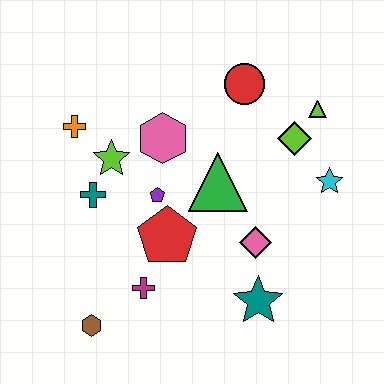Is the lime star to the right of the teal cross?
Yes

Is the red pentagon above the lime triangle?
No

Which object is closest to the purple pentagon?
The red pentagon is closest to the purple pentagon.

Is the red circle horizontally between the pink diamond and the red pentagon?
Yes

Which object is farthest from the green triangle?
The brown hexagon is farthest from the green triangle.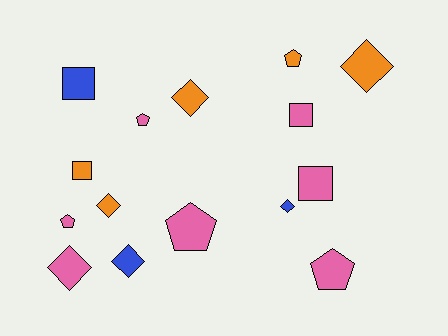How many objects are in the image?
There are 15 objects.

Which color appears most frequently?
Pink, with 7 objects.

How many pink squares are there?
There are 2 pink squares.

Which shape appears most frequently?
Diamond, with 6 objects.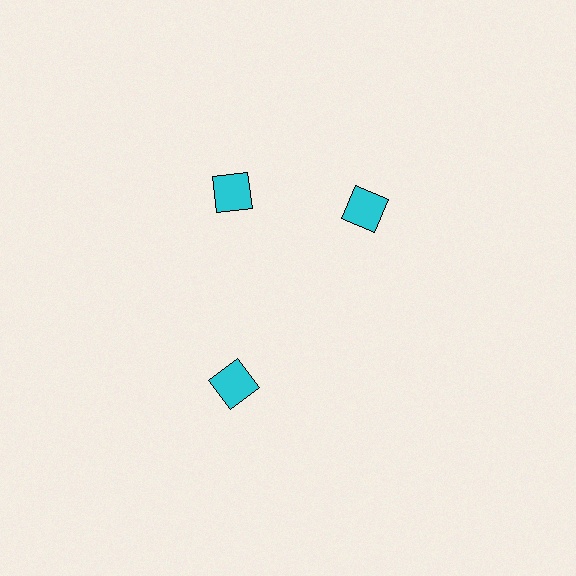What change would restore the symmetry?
The symmetry would be restored by rotating it back into even spacing with its neighbors so that all 3 squares sit at equal angles and equal distance from the center.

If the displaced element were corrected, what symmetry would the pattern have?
It would have 3-fold rotational symmetry — the pattern would map onto itself every 120 degrees.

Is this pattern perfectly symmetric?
No. The 3 cyan squares are arranged in a ring, but one element near the 3 o'clock position is rotated out of alignment along the ring, breaking the 3-fold rotational symmetry.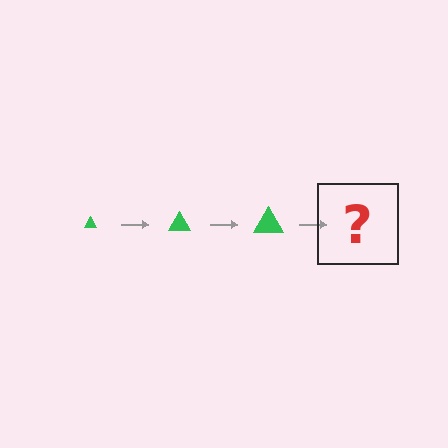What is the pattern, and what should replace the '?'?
The pattern is that the triangle gets progressively larger each step. The '?' should be a green triangle, larger than the previous one.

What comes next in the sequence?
The next element should be a green triangle, larger than the previous one.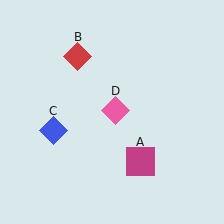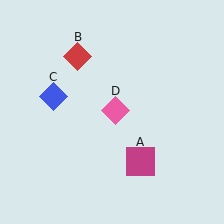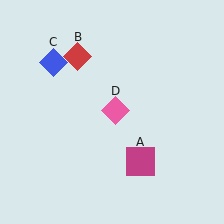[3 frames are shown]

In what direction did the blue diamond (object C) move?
The blue diamond (object C) moved up.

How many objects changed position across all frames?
1 object changed position: blue diamond (object C).